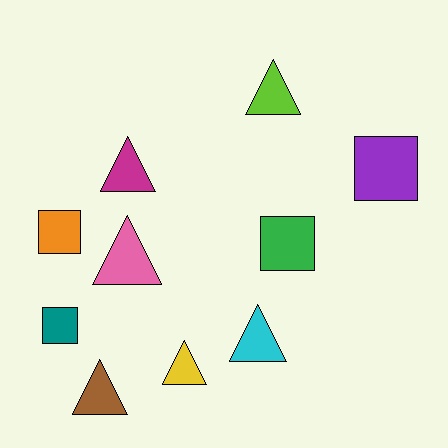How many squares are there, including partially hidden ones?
There are 4 squares.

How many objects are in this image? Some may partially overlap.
There are 10 objects.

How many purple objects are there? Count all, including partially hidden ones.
There is 1 purple object.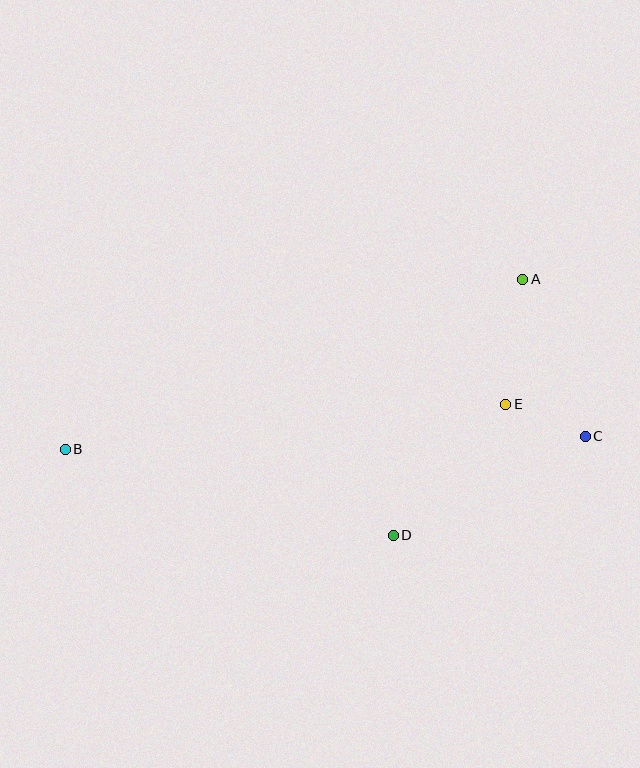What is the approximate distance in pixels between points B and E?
The distance between B and E is approximately 443 pixels.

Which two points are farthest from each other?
Points B and C are farthest from each other.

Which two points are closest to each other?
Points C and E are closest to each other.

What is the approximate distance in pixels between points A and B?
The distance between A and B is approximately 488 pixels.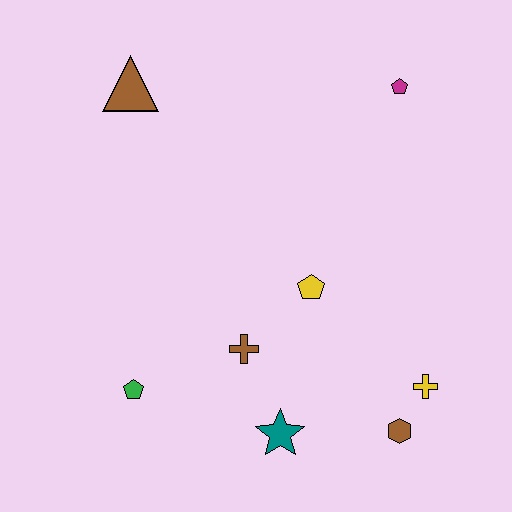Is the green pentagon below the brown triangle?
Yes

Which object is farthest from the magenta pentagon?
The green pentagon is farthest from the magenta pentagon.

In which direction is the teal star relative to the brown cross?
The teal star is below the brown cross.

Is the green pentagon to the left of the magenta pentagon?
Yes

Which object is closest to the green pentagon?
The brown cross is closest to the green pentagon.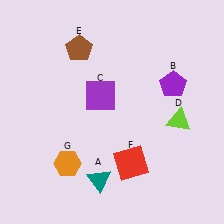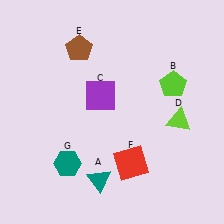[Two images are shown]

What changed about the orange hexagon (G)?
In Image 1, G is orange. In Image 2, it changed to teal.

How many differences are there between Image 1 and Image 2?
There are 2 differences between the two images.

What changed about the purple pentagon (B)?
In Image 1, B is purple. In Image 2, it changed to lime.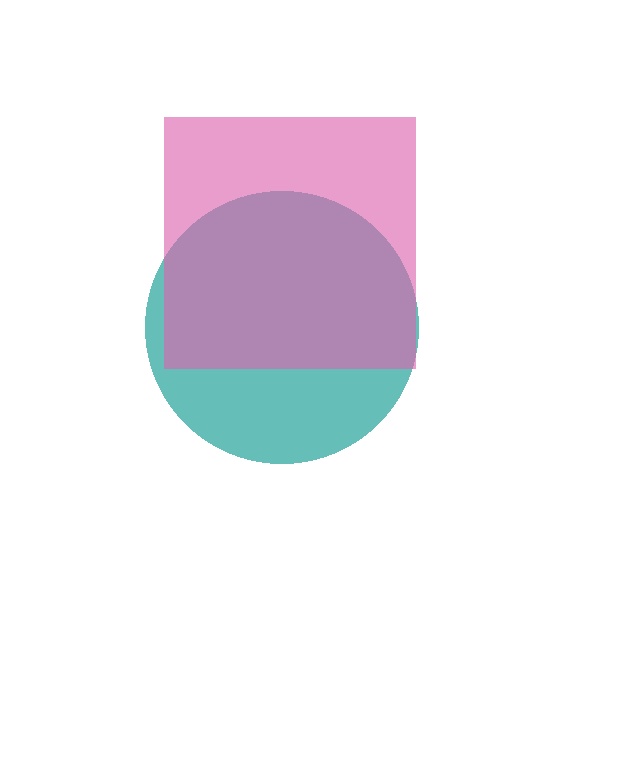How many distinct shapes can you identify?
There are 2 distinct shapes: a teal circle, a pink square.